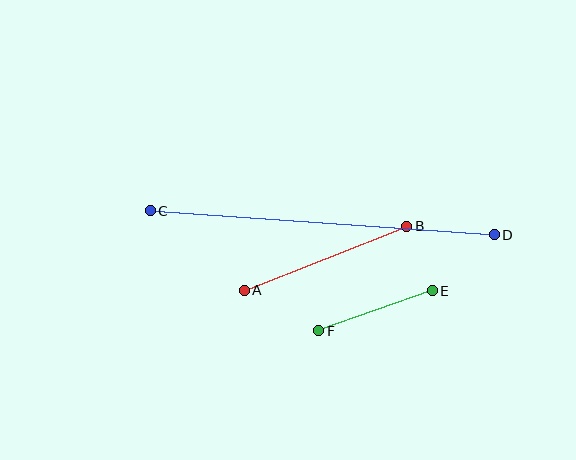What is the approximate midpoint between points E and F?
The midpoint is at approximately (376, 311) pixels.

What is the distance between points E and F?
The distance is approximately 120 pixels.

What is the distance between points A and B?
The distance is approximately 174 pixels.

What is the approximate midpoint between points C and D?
The midpoint is at approximately (322, 223) pixels.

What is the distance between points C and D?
The distance is approximately 345 pixels.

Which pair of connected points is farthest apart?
Points C and D are farthest apart.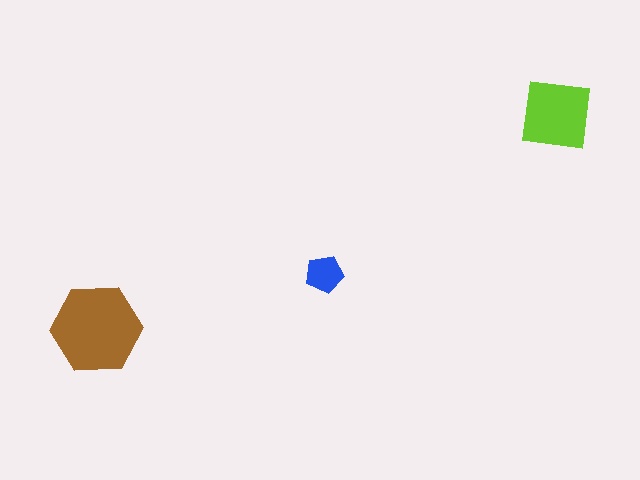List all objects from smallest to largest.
The blue pentagon, the lime square, the brown hexagon.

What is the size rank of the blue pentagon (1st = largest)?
3rd.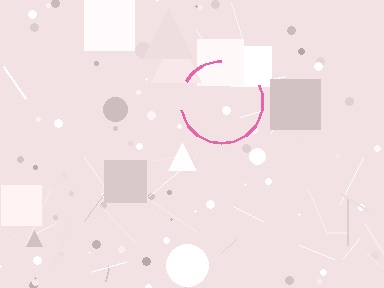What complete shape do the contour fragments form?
The contour fragments form a circle.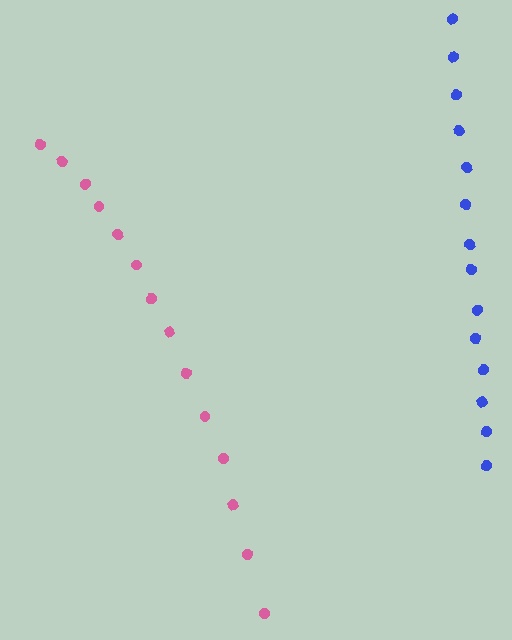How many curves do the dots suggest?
There are 2 distinct paths.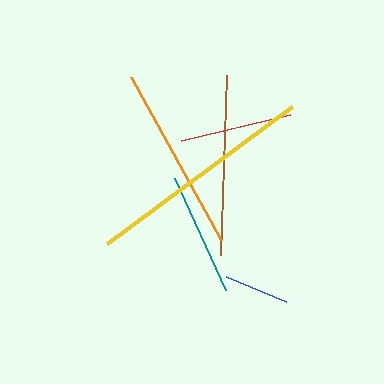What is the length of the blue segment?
The blue segment is approximately 65 pixels long.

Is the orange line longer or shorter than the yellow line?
The yellow line is longer than the orange line.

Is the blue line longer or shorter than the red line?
The red line is longer than the blue line.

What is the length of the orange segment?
The orange segment is approximately 187 pixels long.